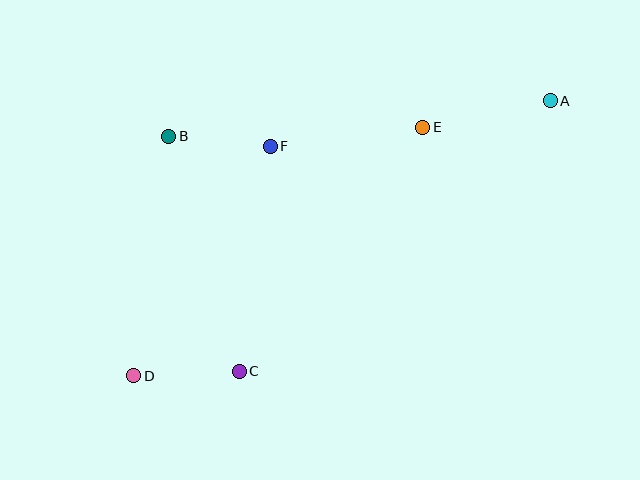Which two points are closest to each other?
Points B and F are closest to each other.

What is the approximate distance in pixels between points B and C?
The distance between B and C is approximately 245 pixels.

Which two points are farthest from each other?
Points A and D are farthest from each other.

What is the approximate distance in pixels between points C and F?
The distance between C and F is approximately 227 pixels.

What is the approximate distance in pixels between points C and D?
The distance between C and D is approximately 106 pixels.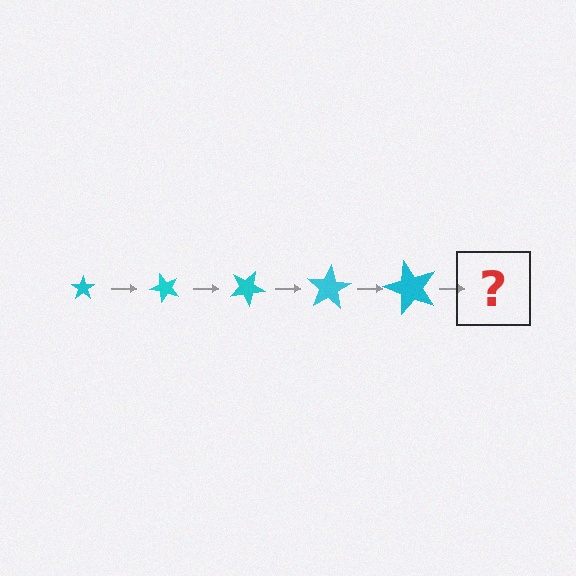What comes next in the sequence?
The next element should be a star, larger than the previous one and rotated 250 degrees from the start.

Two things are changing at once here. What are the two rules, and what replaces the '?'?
The two rules are that the star grows larger each step and it rotates 50 degrees each step. The '?' should be a star, larger than the previous one and rotated 250 degrees from the start.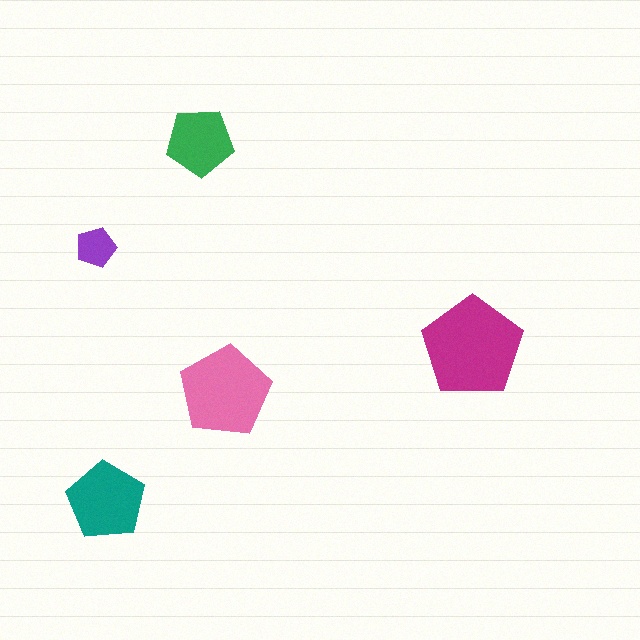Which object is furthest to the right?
The magenta pentagon is rightmost.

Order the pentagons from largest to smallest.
the magenta one, the pink one, the teal one, the green one, the purple one.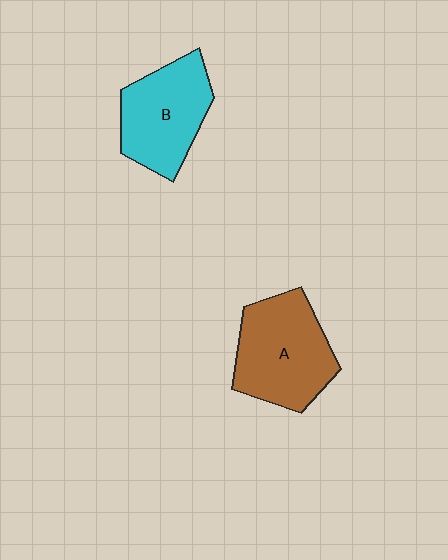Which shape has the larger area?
Shape A (brown).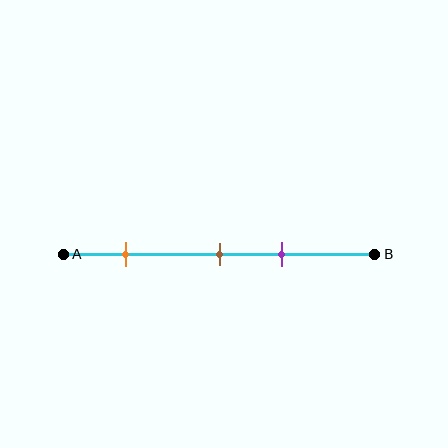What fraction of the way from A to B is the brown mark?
The brown mark is approximately 50% (0.5) of the way from A to B.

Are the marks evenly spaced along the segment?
No, the marks are not evenly spaced.